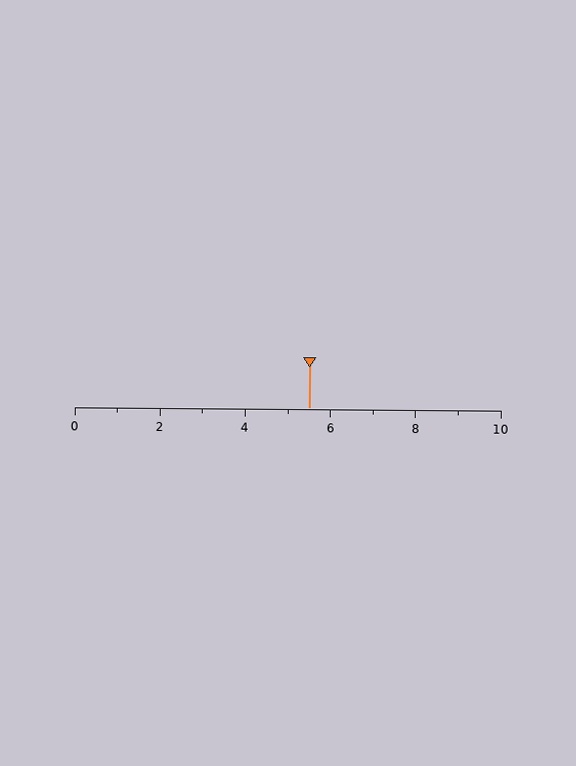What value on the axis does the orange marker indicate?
The marker indicates approximately 5.5.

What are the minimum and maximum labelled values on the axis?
The axis runs from 0 to 10.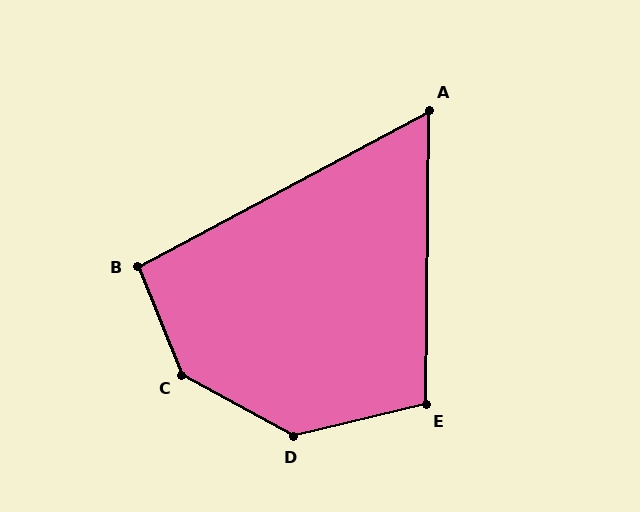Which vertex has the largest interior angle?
C, at approximately 141 degrees.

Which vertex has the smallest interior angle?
A, at approximately 61 degrees.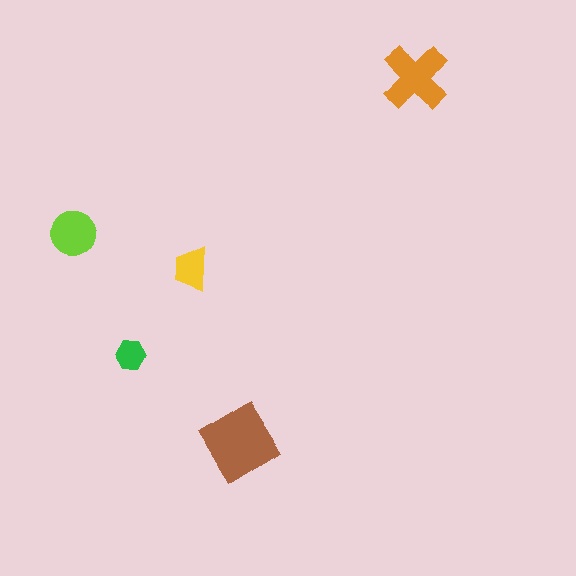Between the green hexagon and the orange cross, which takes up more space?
The orange cross.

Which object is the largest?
The brown diamond.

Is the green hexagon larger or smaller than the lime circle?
Smaller.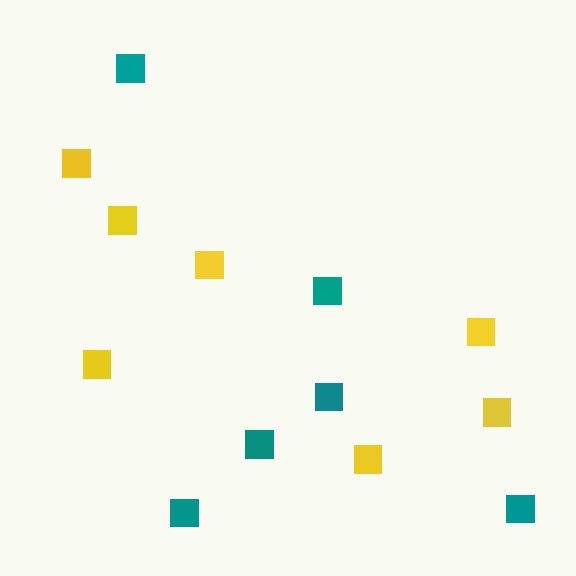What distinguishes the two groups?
There are 2 groups: one group of yellow squares (7) and one group of teal squares (6).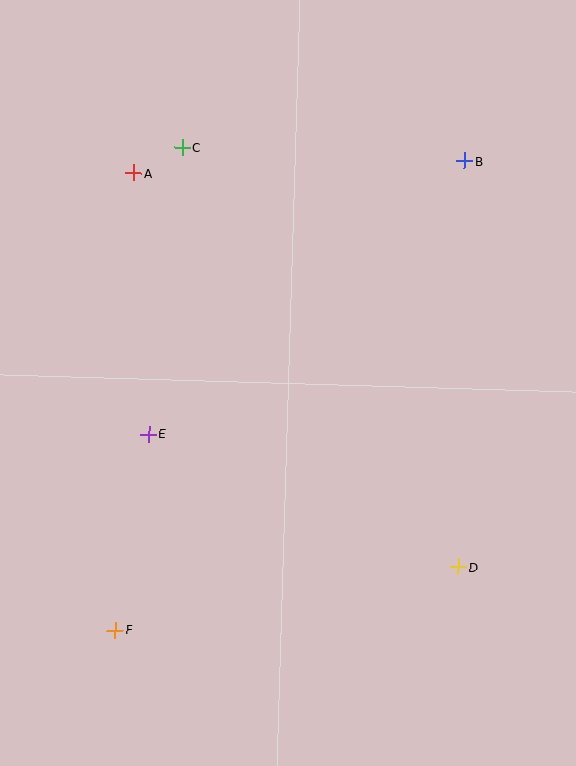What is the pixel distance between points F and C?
The distance between F and C is 487 pixels.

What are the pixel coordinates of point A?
Point A is at (134, 173).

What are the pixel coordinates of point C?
Point C is at (182, 147).